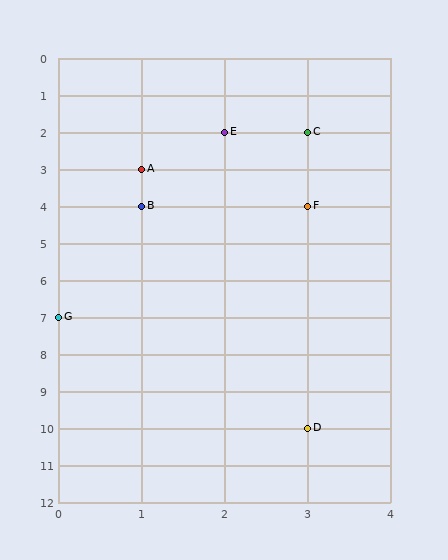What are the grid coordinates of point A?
Point A is at grid coordinates (1, 3).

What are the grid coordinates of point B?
Point B is at grid coordinates (1, 4).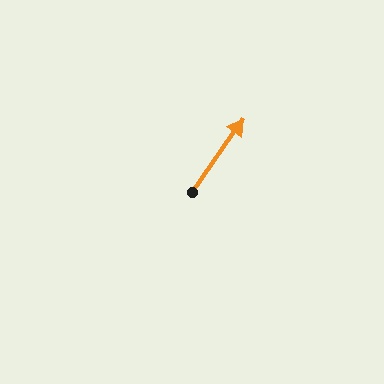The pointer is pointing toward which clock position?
Roughly 1 o'clock.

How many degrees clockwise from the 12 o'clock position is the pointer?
Approximately 35 degrees.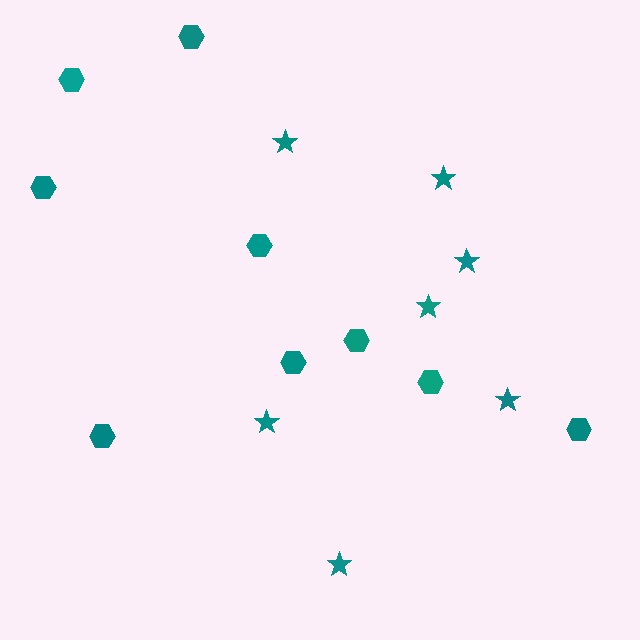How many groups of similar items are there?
There are 2 groups: one group of stars (7) and one group of hexagons (9).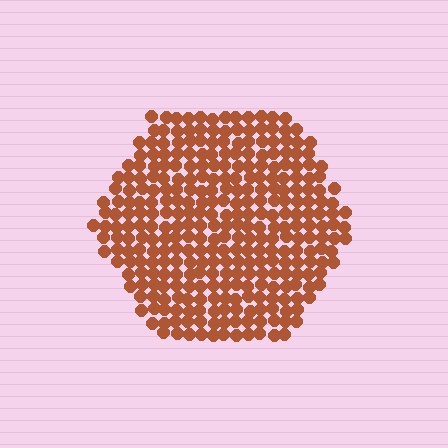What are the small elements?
The small elements are circles.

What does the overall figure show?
The overall figure shows a hexagon.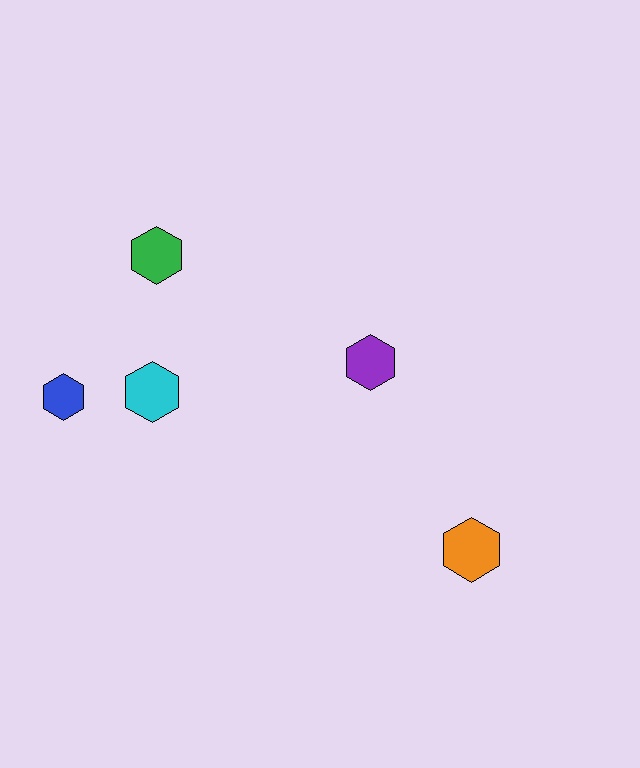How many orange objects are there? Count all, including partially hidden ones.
There is 1 orange object.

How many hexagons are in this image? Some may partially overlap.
There are 5 hexagons.